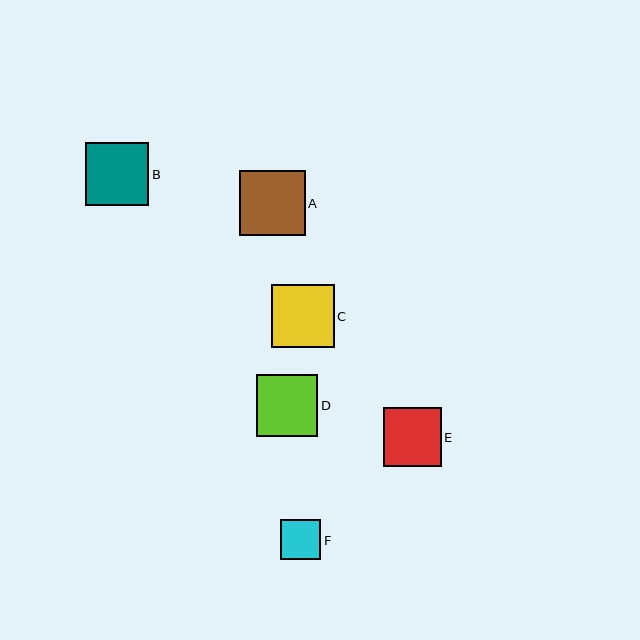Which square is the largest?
Square A is the largest with a size of approximately 65 pixels.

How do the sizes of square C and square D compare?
Square C and square D are approximately the same size.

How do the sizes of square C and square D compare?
Square C and square D are approximately the same size.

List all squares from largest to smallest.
From largest to smallest: A, B, C, D, E, F.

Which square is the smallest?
Square F is the smallest with a size of approximately 40 pixels.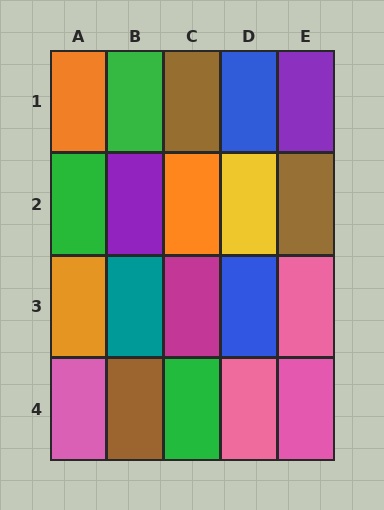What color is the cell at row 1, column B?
Green.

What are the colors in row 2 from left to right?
Green, purple, orange, yellow, brown.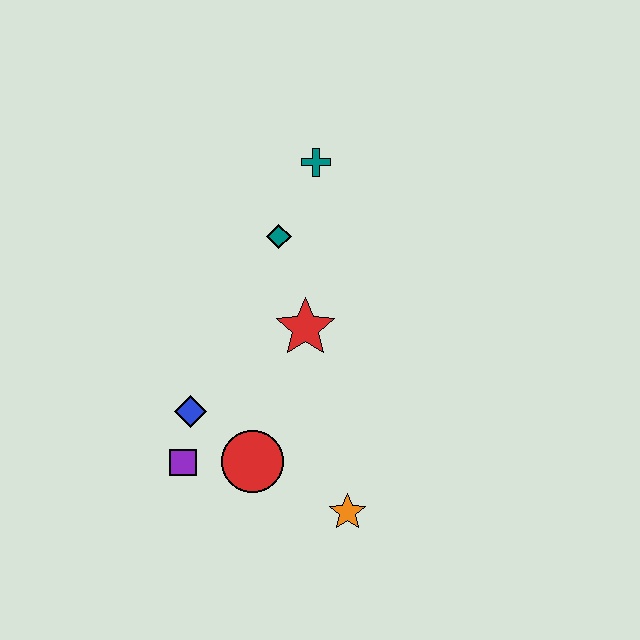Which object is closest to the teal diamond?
The teal cross is closest to the teal diamond.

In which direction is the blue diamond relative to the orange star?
The blue diamond is to the left of the orange star.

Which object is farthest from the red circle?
The teal cross is farthest from the red circle.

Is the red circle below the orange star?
No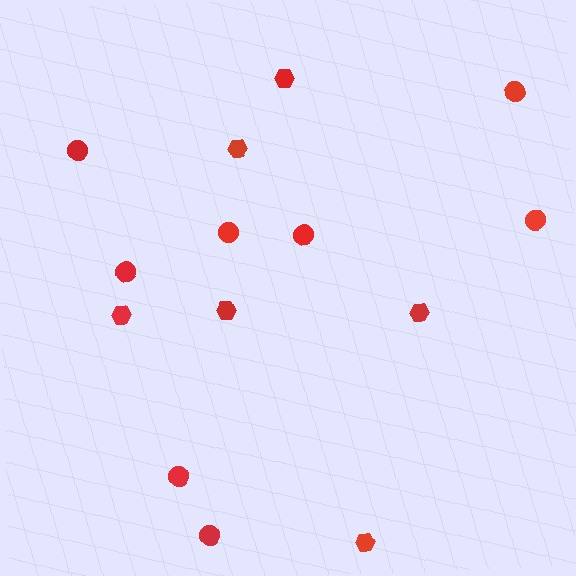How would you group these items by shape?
There are 2 groups: one group of circles (8) and one group of hexagons (6).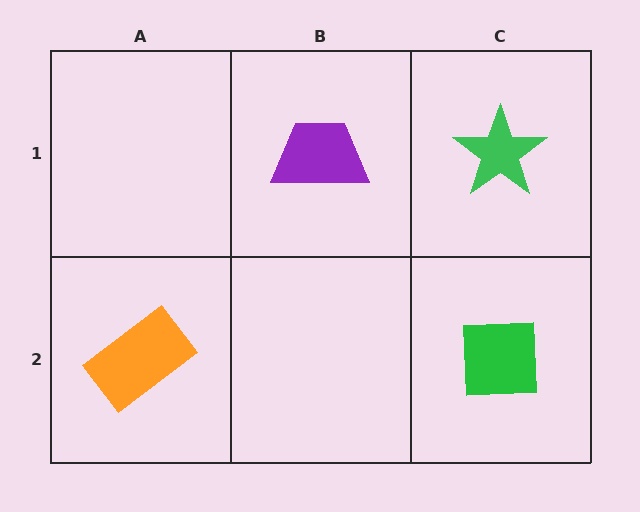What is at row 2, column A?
An orange rectangle.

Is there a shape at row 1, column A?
No, that cell is empty.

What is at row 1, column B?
A purple trapezoid.